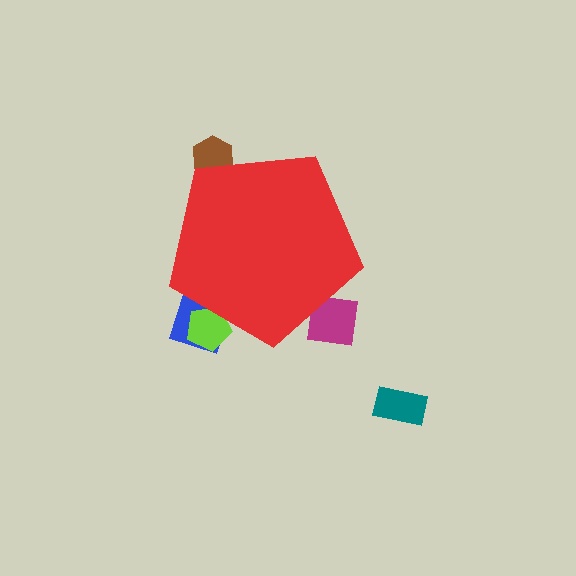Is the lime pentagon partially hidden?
Yes, the lime pentagon is partially hidden behind the red pentagon.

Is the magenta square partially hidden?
Yes, the magenta square is partially hidden behind the red pentagon.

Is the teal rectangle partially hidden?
No, the teal rectangle is fully visible.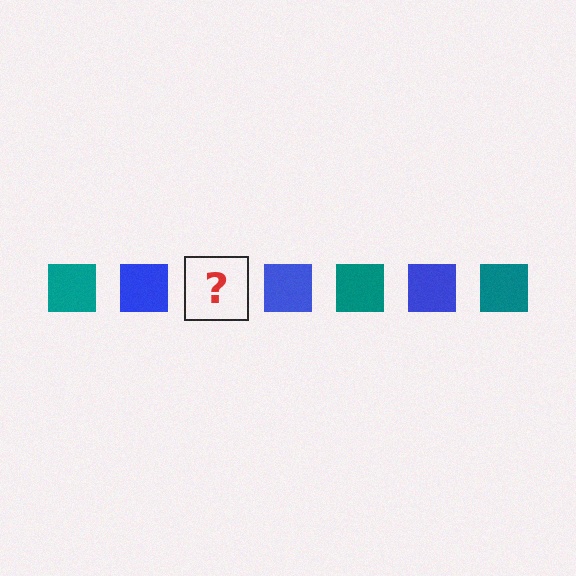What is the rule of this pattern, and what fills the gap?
The rule is that the pattern cycles through teal, blue squares. The gap should be filled with a teal square.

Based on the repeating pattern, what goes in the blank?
The blank should be a teal square.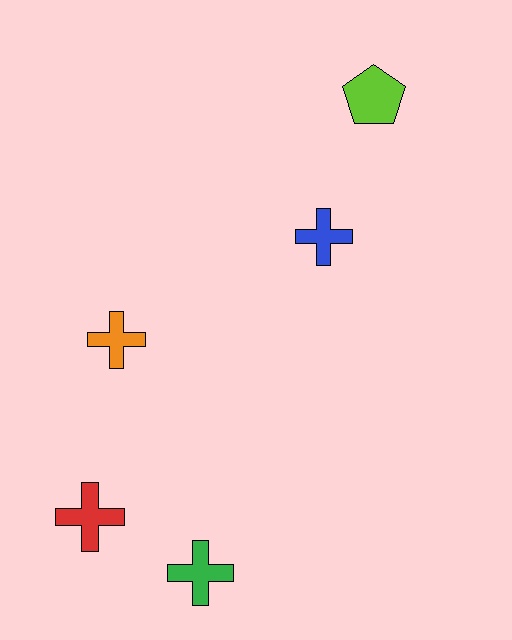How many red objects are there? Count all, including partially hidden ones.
There is 1 red object.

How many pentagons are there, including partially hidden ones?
There is 1 pentagon.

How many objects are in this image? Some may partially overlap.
There are 5 objects.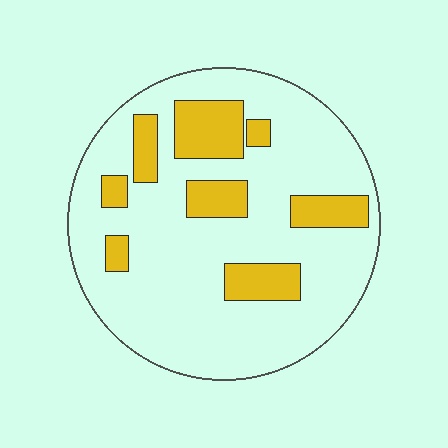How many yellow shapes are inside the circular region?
8.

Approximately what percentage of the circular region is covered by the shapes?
Approximately 20%.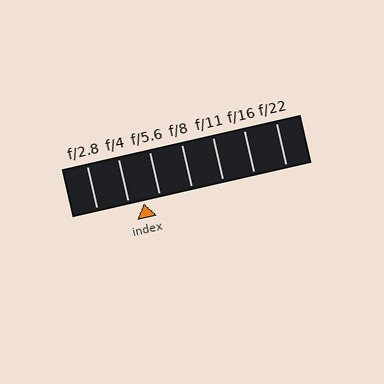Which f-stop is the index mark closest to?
The index mark is closest to f/4.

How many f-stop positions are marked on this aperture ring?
There are 7 f-stop positions marked.